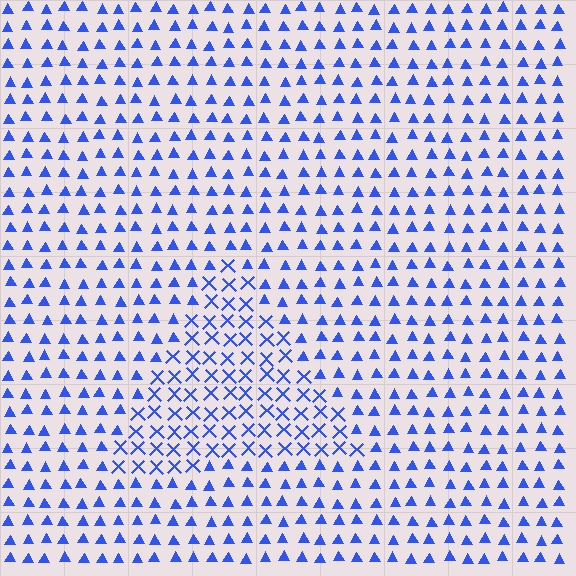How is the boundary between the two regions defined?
The boundary is defined by a change in element shape: X marks inside vs. triangles outside. All elements share the same color and spacing.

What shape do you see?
I see a triangle.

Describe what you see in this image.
The image is filled with small blue elements arranged in a uniform grid. A triangle-shaped region contains X marks, while the surrounding area contains triangles. The boundary is defined purely by the change in element shape.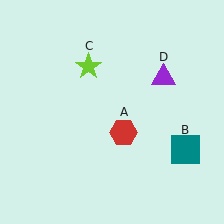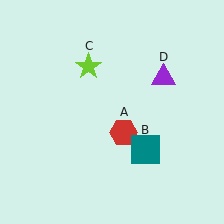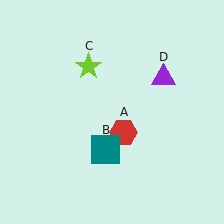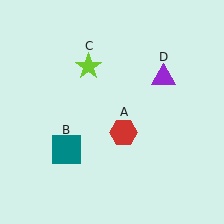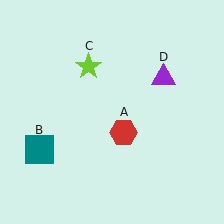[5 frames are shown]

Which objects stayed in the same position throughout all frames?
Red hexagon (object A) and lime star (object C) and purple triangle (object D) remained stationary.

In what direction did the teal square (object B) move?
The teal square (object B) moved left.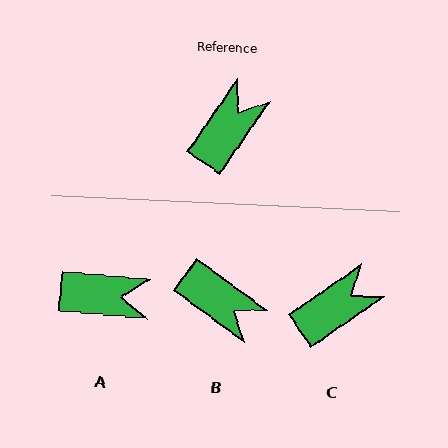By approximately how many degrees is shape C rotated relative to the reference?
Approximately 21 degrees clockwise.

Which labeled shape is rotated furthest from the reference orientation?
B, about 93 degrees away.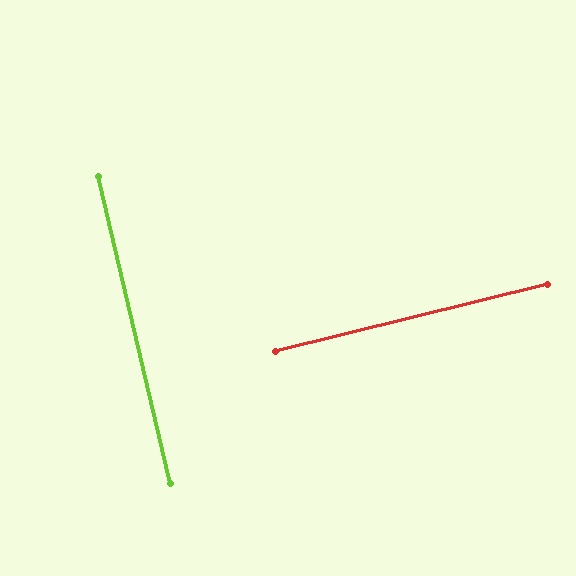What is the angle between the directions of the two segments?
Approximately 89 degrees.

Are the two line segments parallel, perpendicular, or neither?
Perpendicular — they meet at approximately 89°.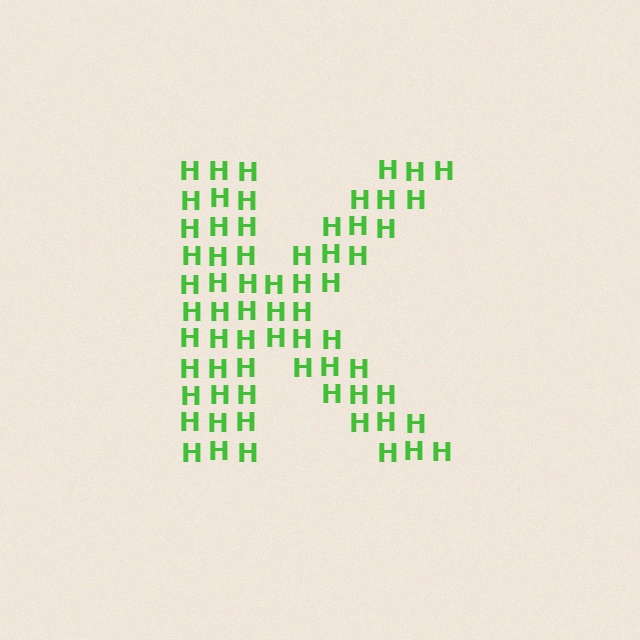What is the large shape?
The large shape is the letter K.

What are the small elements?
The small elements are letter H's.